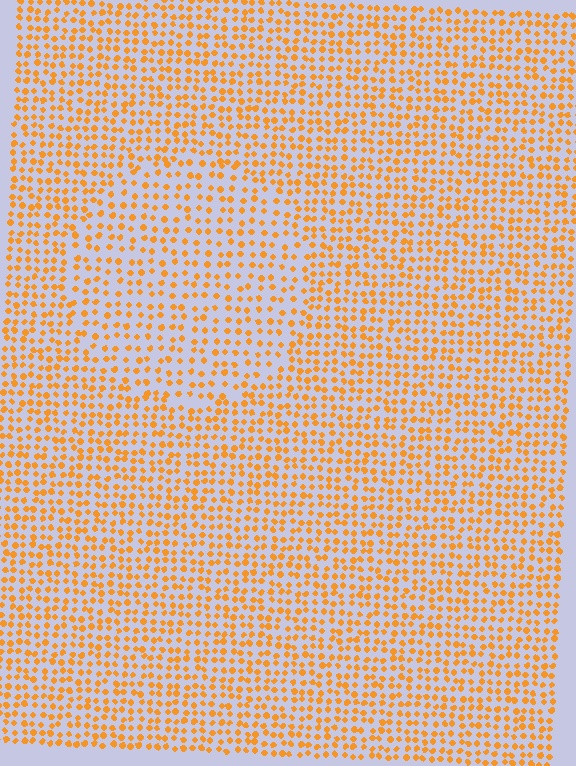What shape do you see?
I see a circle.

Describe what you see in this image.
The image contains small orange elements arranged at two different densities. A circle-shaped region is visible where the elements are less densely packed than the surrounding area.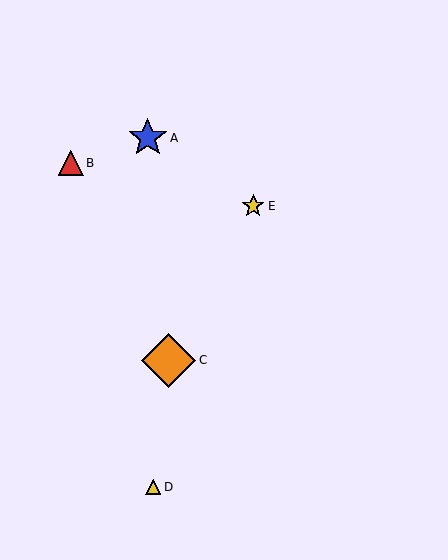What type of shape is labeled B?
Shape B is a red triangle.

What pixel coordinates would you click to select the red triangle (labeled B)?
Click at (71, 163) to select the red triangle B.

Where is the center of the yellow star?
The center of the yellow star is at (253, 206).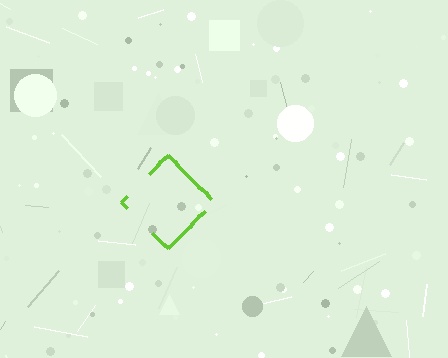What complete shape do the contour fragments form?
The contour fragments form a diamond.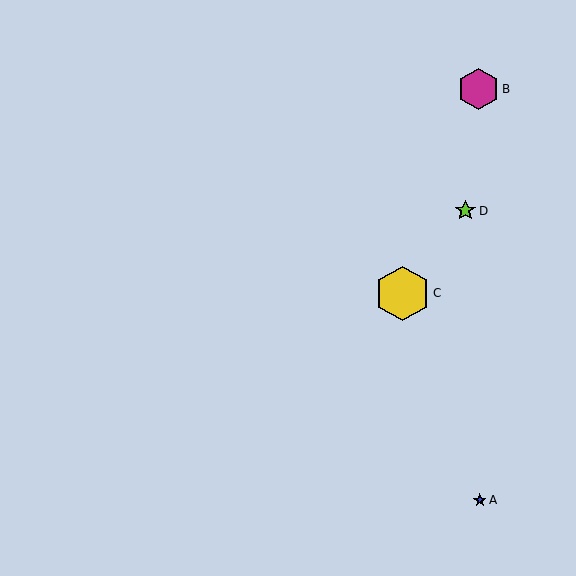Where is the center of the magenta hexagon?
The center of the magenta hexagon is at (479, 89).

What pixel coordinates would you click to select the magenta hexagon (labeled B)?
Click at (479, 89) to select the magenta hexagon B.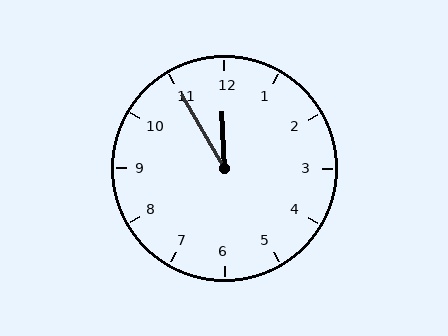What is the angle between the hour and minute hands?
Approximately 28 degrees.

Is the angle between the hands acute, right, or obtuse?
It is acute.